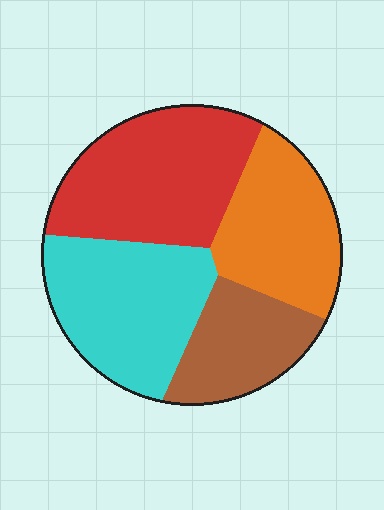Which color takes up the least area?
Brown, at roughly 15%.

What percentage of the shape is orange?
Orange takes up about one quarter (1/4) of the shape.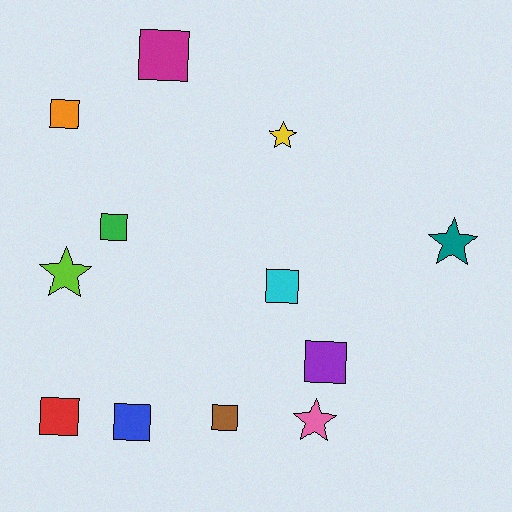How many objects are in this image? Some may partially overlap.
There are 12 objects.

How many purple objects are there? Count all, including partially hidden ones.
There is 1 purple object.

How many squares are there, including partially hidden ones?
There are 8 squares.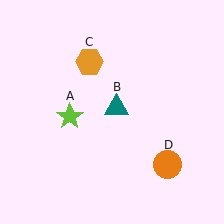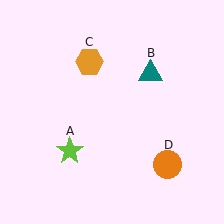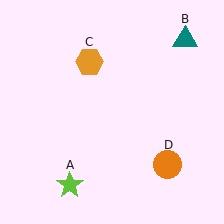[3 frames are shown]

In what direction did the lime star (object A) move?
The lime star (object A) moved down.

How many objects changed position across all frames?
2 objects changed position: lime star (object A), teal triangle (object B).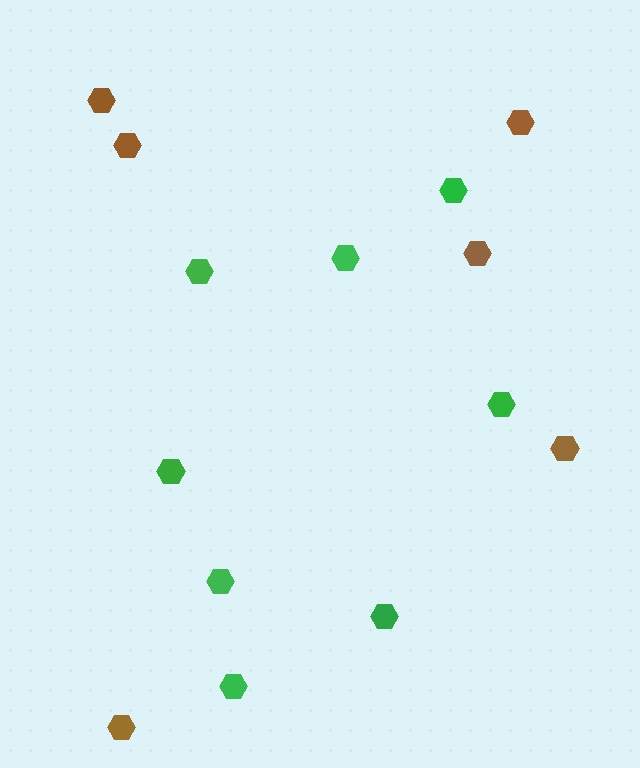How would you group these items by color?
There are 2 groups: one group of green hexagons (8) and one group of brown hexagons (6).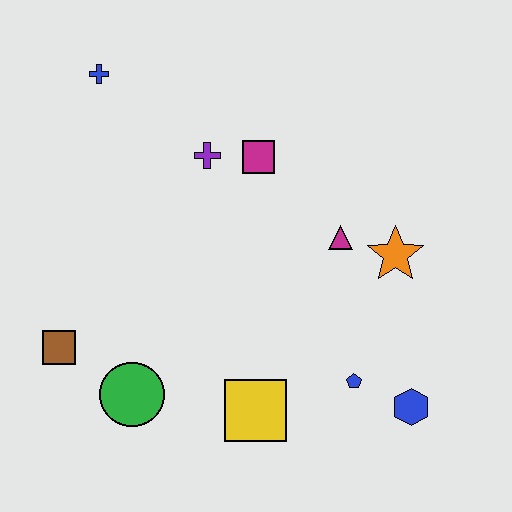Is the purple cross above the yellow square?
Yes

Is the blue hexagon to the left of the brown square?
No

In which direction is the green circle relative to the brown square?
The green circle is to the right of the brown square.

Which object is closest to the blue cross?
The purple cross is closest to the blue cross.